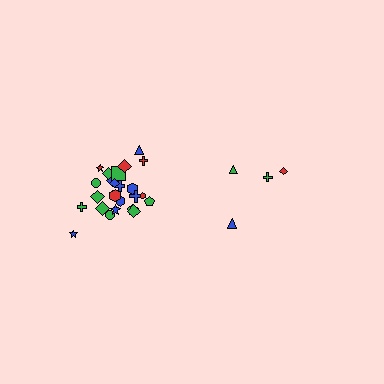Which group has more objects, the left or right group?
The left group.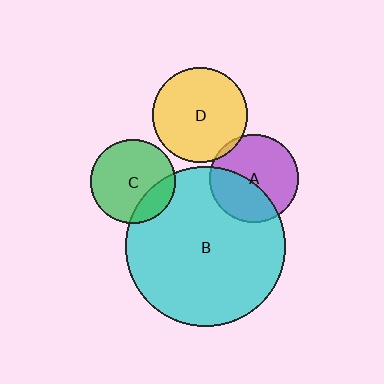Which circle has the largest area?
Circle B (cyan).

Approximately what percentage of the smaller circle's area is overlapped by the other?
Approximately 40%.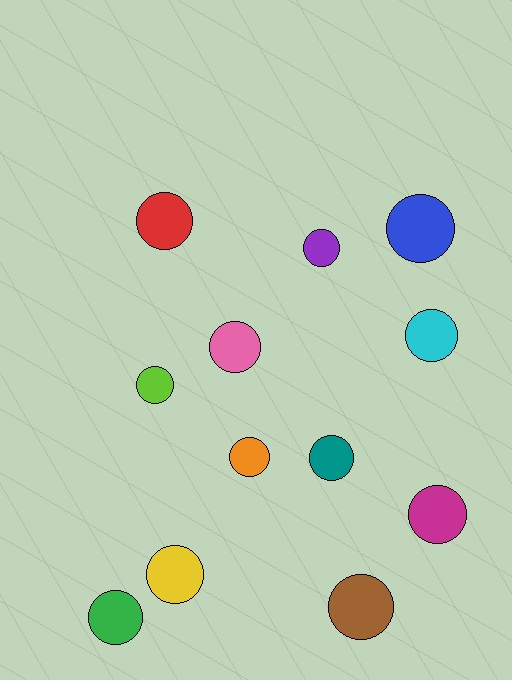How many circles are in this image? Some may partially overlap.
There are 12 circles.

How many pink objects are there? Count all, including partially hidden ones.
There is 1 pink object.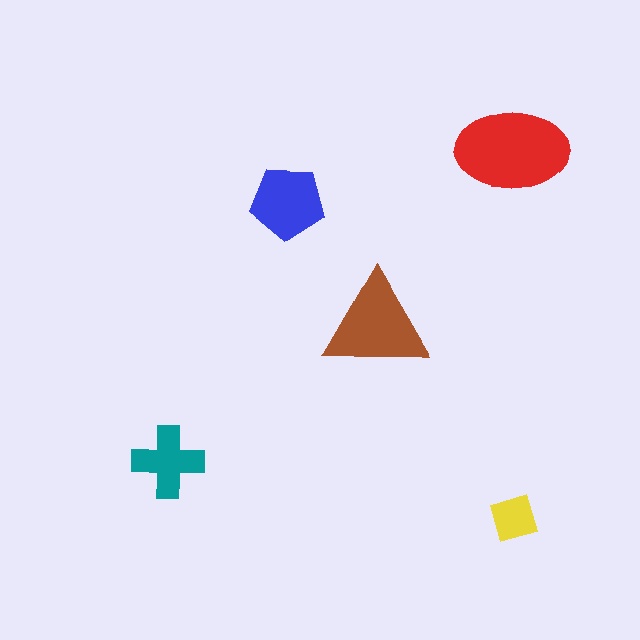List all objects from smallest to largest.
The yellow square, the teal cross, the blue pentagon, the brown triangle, the red ellipse.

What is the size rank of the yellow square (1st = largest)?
5th.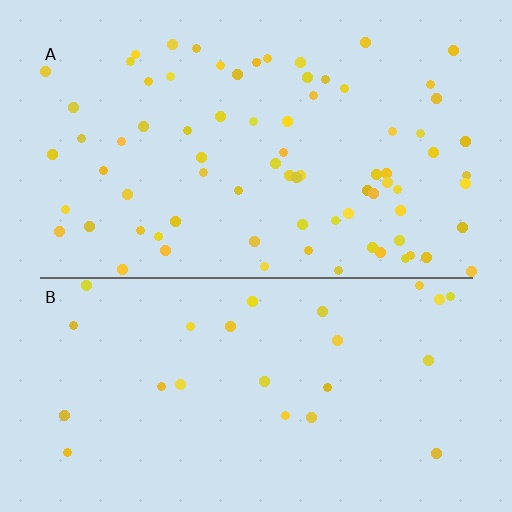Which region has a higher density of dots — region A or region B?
A (the top).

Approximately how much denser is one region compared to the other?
Approximately 3.1× — region A over region B.